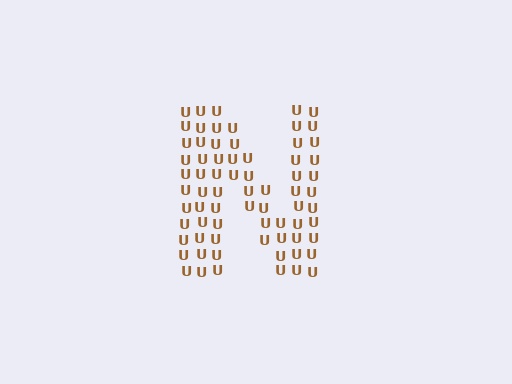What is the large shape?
The large shape is the letter N.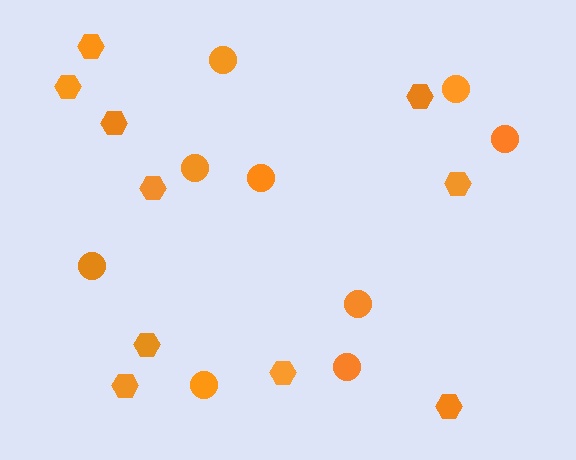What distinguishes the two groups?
There are 2 groups: one group of circles (9) and one group of hexagons (10).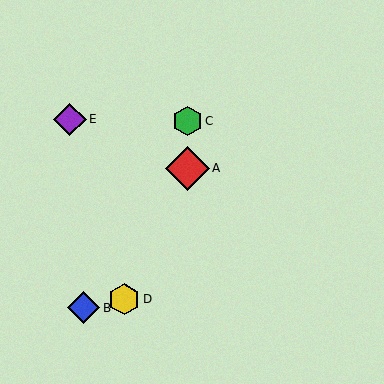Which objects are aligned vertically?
Objects A, C are aligned vertically.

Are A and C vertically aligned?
Yes, both are at x≈187.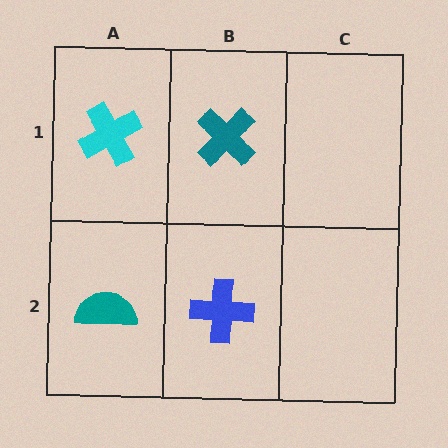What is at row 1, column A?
A cyan cross.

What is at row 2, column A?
A teal semicircle.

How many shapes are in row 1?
2 shapes.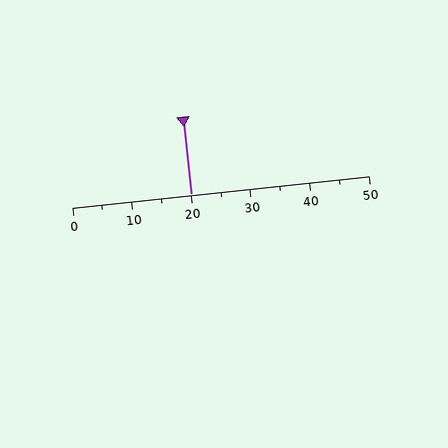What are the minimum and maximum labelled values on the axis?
The axis runs from 0 to 50.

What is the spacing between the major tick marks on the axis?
The major ticks are spaced 10 apart.